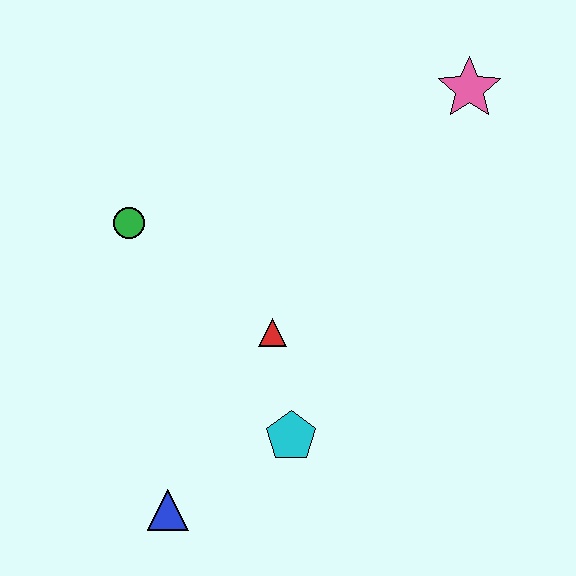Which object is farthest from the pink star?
The blue triangle is farthest from the pink star.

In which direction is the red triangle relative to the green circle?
The red triangle is to the right of the green circle.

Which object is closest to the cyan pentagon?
The red triangle is closest to the cyan pentagon.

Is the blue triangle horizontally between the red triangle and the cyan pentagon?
No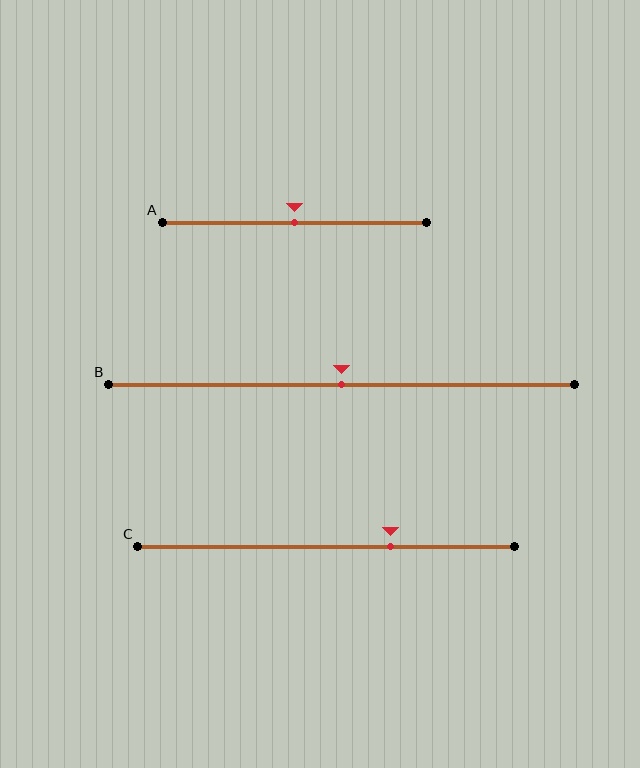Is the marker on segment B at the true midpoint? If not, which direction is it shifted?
Yes, the marker on segment B is at the true midpoint.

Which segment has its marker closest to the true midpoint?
Segment A has its marker closest to the true midpoint.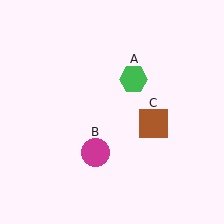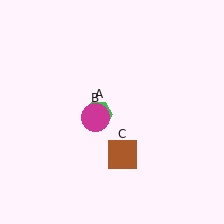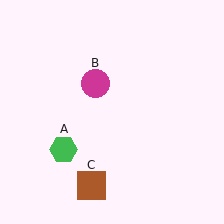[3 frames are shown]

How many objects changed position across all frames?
3 objects changed position: green hexagon (object A), magenta circle (object B), brown square (object C).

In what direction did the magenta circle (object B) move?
The magenta circle (object B) moved up.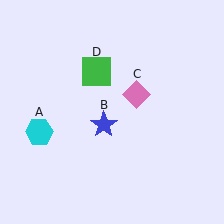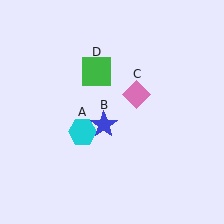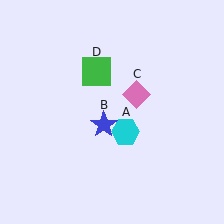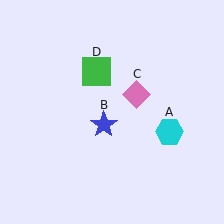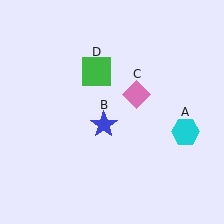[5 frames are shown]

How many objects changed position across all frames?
1 object changed position: cyan hexagon (object A).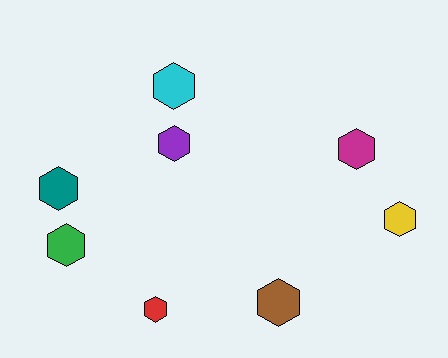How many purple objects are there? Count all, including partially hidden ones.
There is 1 purple object.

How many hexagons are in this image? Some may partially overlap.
There are 8 hexagons.